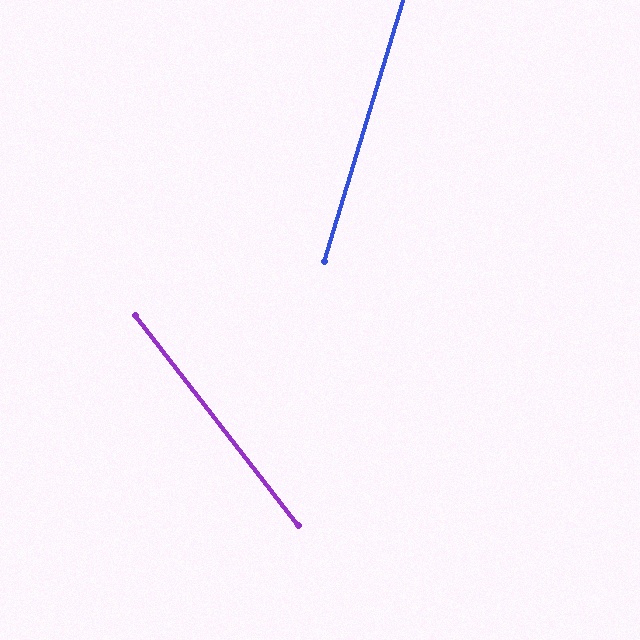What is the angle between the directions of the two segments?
Approximately 55 degrees.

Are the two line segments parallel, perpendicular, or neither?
Neither parallel nor perpendicular — they differ by about 55°.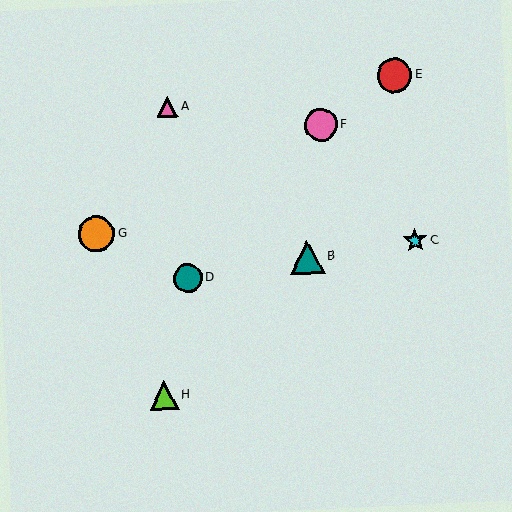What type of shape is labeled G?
Shape G is an orange circle.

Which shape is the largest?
The orange circle (labeled G) is the largest.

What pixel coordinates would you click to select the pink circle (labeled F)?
Click at (321, 125) to select the pink circle F.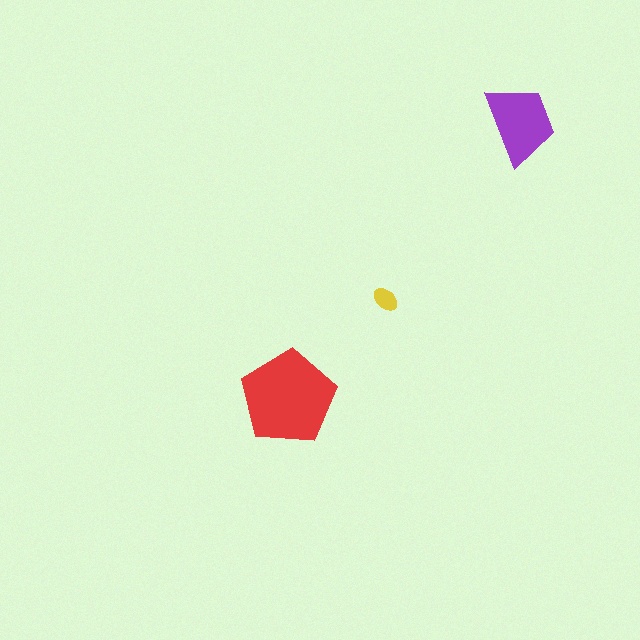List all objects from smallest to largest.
The yellow ellipse, the purple trapezoid, the red pentagon.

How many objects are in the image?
There are 3 objects in the image.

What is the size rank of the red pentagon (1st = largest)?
1st.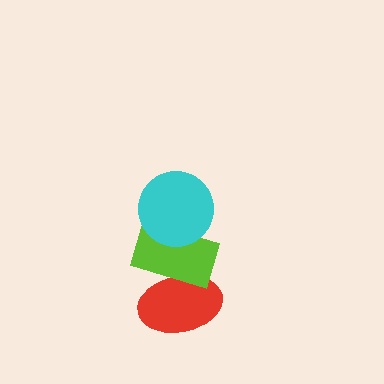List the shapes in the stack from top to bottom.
From top to bottom: the cyan circle, the lime rectangle, the red ellipse.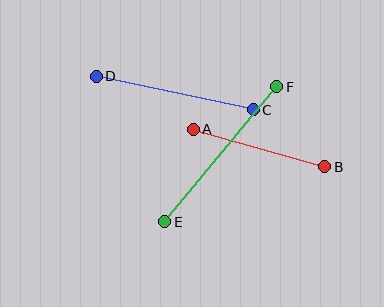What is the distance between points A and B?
The distance is approximately 137 pixels.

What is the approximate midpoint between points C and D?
The midpoint is at approximately (175, 93) pixels.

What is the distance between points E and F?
The distance is approximately 176 pixels.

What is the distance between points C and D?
The distance is approximately 160 pixels.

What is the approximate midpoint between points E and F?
The midpoint is at approximately (221, 154) pixels.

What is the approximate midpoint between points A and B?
The midpoint is at approximately (259, 148) pixels.